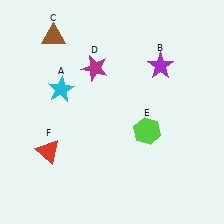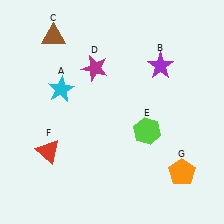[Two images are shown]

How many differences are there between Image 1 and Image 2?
There is 1 difference between the two images.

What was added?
An orange pentagon (G) was added in Image 2.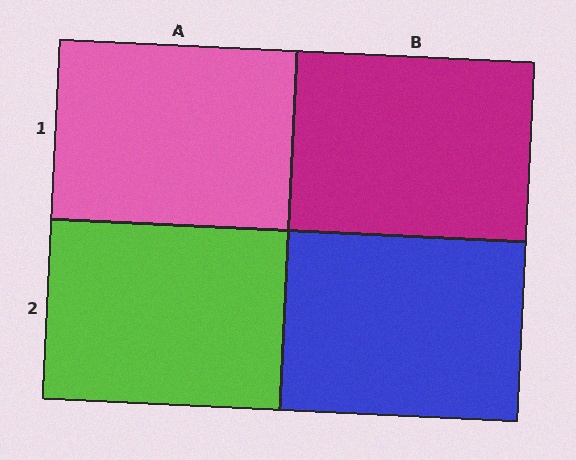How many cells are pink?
1 cell is pink.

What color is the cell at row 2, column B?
Blue.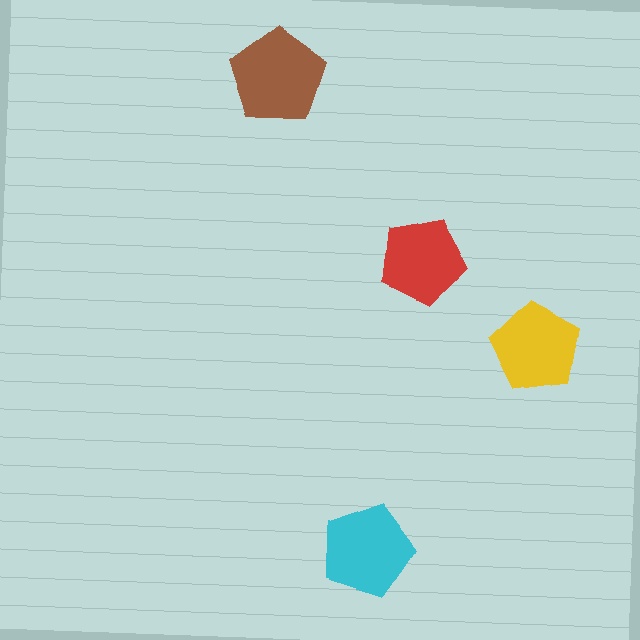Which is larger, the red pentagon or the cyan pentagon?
The cyan one.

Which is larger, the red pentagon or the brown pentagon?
The brown one.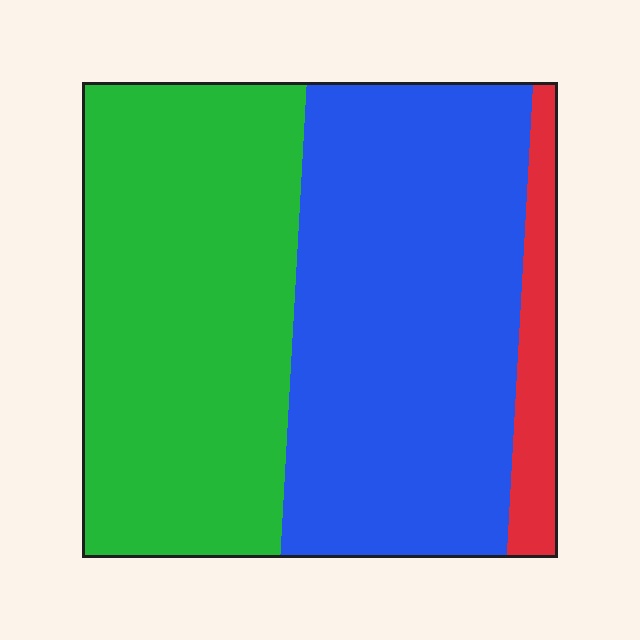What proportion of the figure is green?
Green covers 44% of the figure.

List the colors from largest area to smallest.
From largest to smallest: blue, green, red.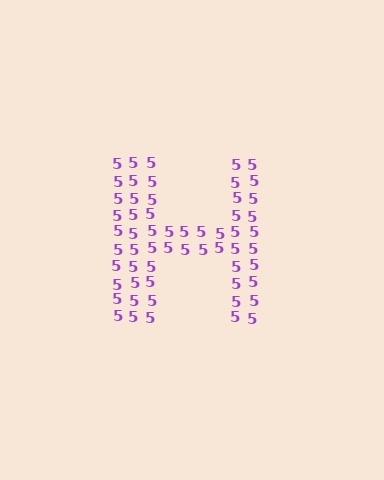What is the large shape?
The large shape is the letter H.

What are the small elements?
The small elements are digit 5's.